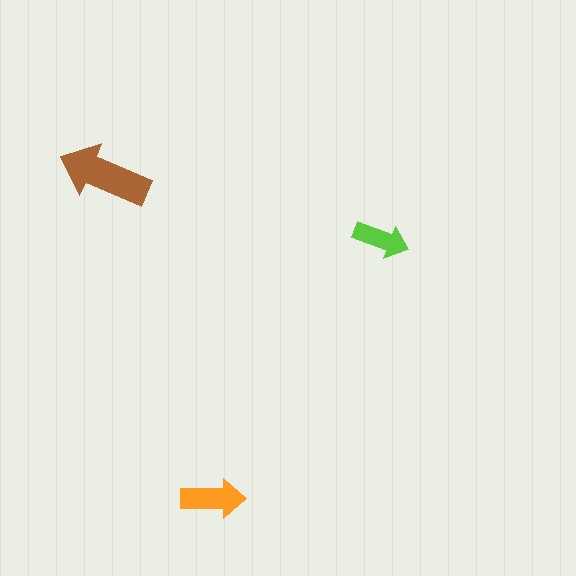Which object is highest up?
The brown arrow is topmost.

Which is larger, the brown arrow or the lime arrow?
The brown one.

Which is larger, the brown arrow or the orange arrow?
The brown one.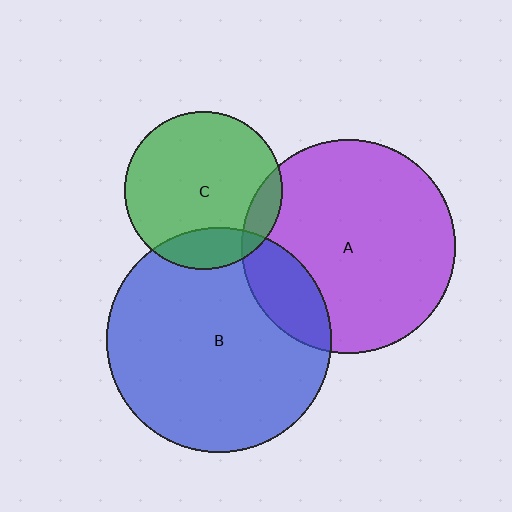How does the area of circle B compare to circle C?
Approximately 2.0 times.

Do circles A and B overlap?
Yes.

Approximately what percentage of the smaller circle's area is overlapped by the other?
Approximately 15%.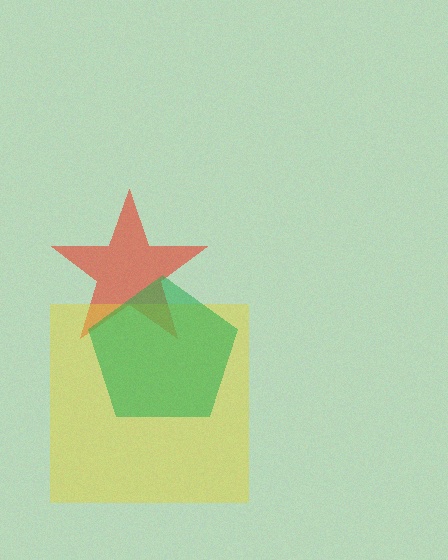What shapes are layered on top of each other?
The layered shapes are: a red star, a yellow square, a green pentagon.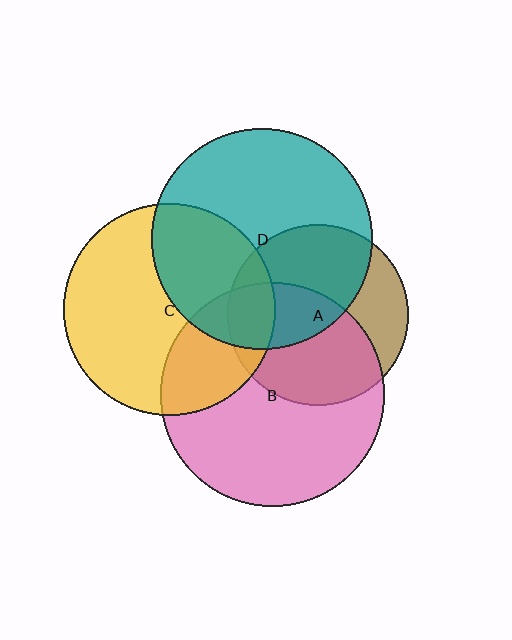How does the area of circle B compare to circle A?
Approximately 1.5 times.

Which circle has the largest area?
Circle B (pink).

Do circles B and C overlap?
Yes.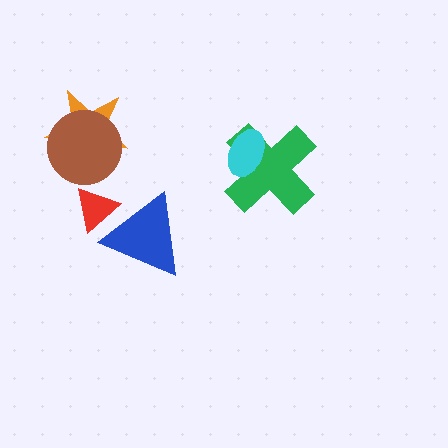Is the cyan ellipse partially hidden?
No, no other shape covers it.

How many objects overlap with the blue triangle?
1 object overlaps with the blue triangle.